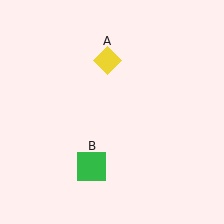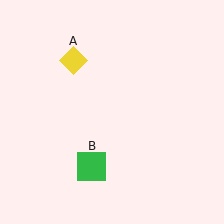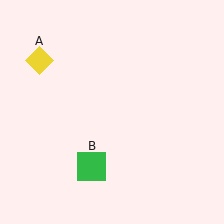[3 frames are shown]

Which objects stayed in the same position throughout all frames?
Green square (object B) remained stationary.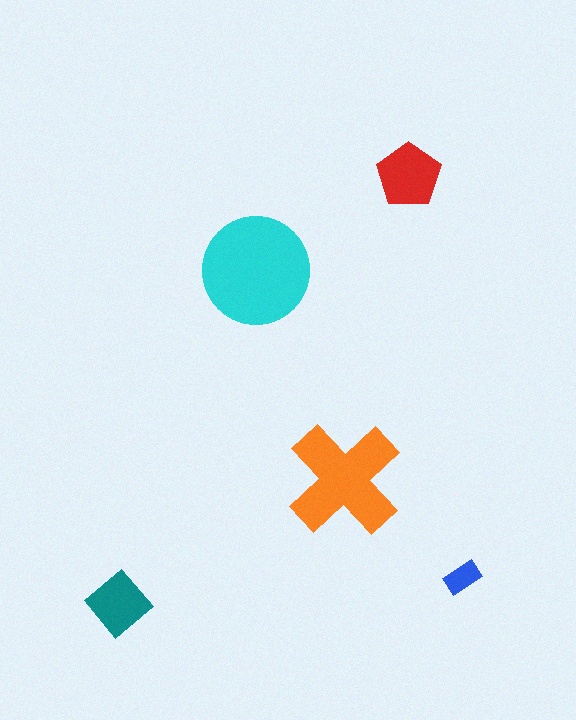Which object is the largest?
The cyan circle.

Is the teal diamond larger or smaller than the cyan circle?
Smaller.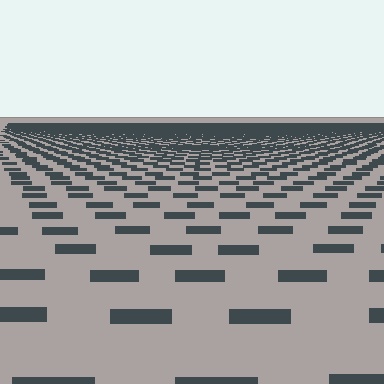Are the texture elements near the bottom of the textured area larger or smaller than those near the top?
Larger. Near the bottom, elements are closer to the viewer and appear at a bigger on-screen size.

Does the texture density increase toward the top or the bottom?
Density increases toward the top.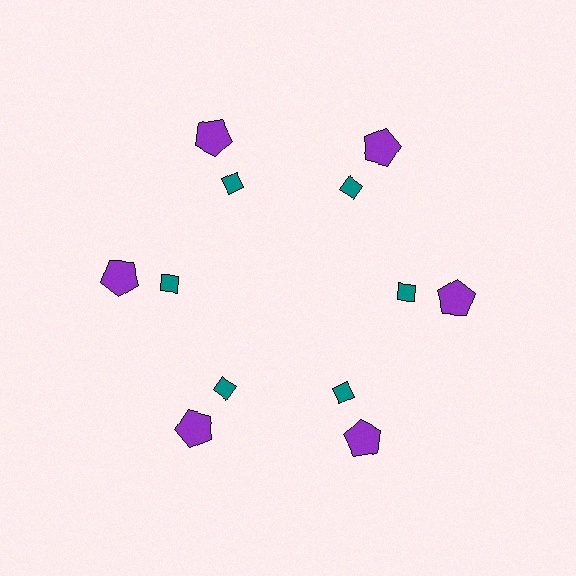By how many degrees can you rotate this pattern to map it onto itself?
The pattern maps onto itself every 60 degrees of rotation.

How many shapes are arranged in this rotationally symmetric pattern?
There are 12 shapes, arranged in 6 groups of 2.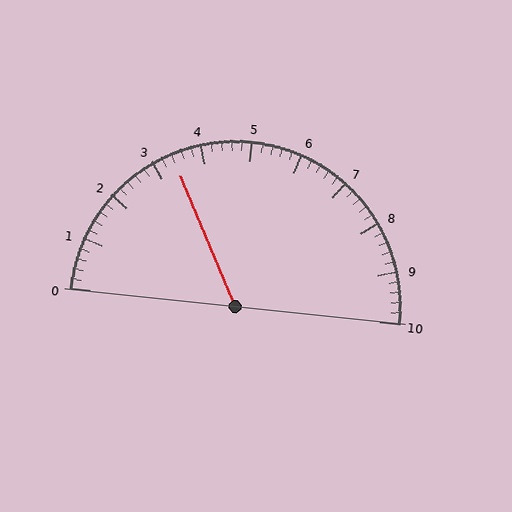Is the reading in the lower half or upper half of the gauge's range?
The reading is in the lower half of the range (0 to 10).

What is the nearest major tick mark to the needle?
The nearest major tick mark is 3.